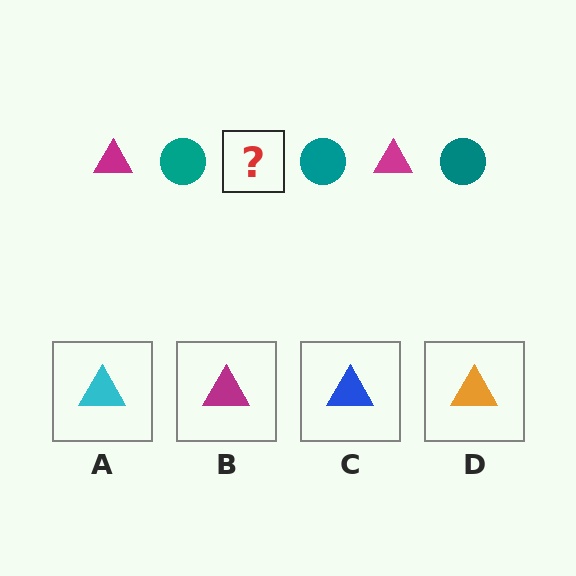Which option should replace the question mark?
Option B.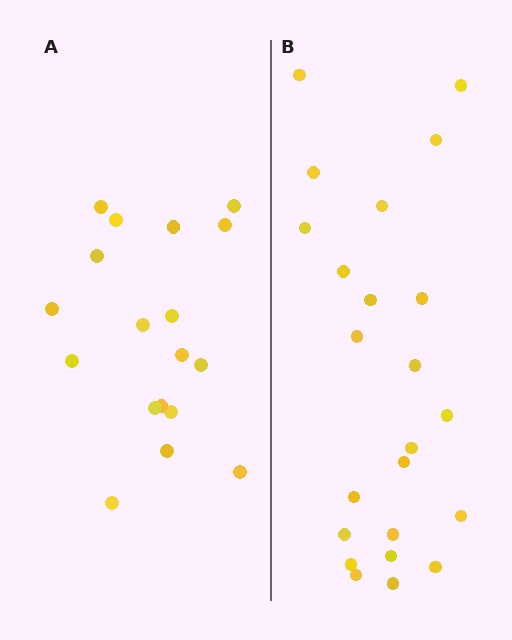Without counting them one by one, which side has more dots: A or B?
Region B (the right region) has more dots.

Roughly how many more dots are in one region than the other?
Region B has about 5 more dots than region A.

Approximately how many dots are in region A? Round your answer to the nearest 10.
About 20 dots. (The exact count is 18, which rounds to 20.)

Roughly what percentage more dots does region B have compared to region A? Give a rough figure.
About 30% more.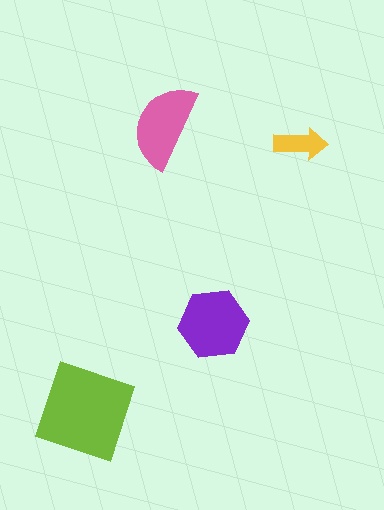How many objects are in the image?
There are 4 objects in the image.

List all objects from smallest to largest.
The yellow arrow, the pink semicircle, the purple hexagon, the lime diamond.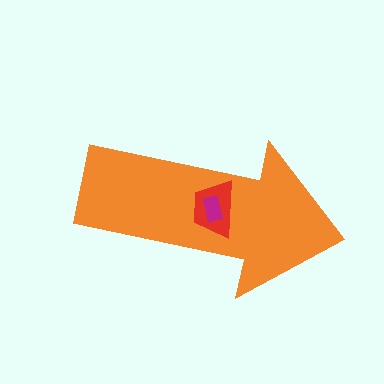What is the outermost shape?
The orange arrow.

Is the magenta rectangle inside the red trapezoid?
Yes.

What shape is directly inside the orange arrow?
The red trapezoid.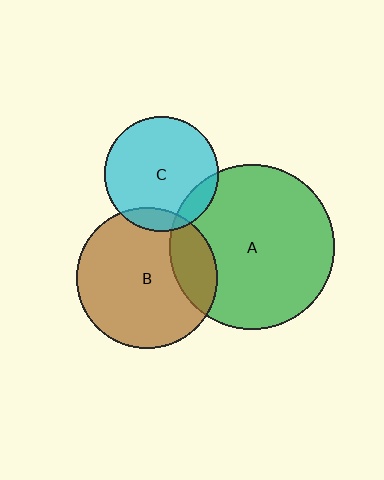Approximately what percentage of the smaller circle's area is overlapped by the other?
Approximately 10%.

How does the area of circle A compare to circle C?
Approximately 2.1 times.